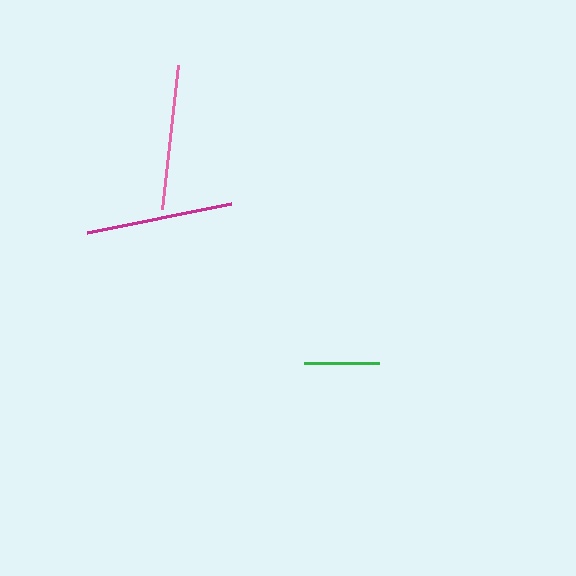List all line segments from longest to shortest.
From longest to shortest: magenta, pink, green.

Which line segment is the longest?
The magenta line is the longest at approximately 147 pixels.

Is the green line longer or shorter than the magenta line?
The magenta line is longer than the green line.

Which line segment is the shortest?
The green line is the shortest at approximately 76 pixels.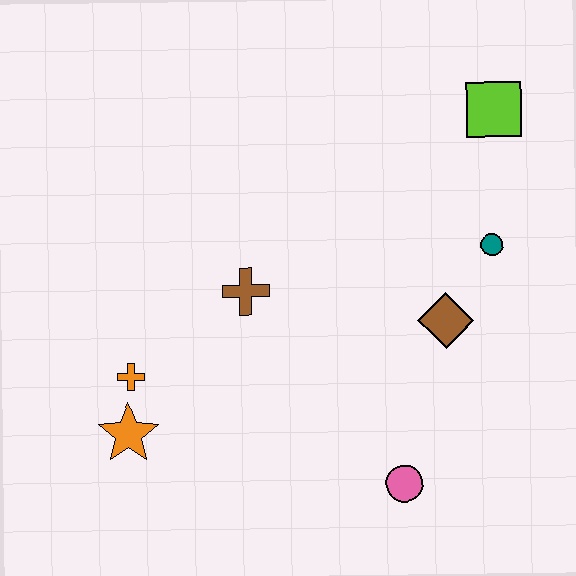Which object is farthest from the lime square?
The orange star is farthest from the lime square.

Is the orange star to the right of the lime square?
No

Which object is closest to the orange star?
The orange cross is closest to the orange star.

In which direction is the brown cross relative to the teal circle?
The brown cross is to the left of the teal circle.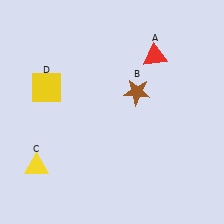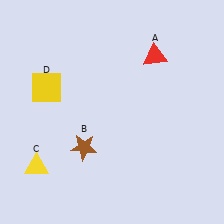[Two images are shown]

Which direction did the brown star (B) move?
The brown star (B) moved down.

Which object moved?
The brown star (B) moved down.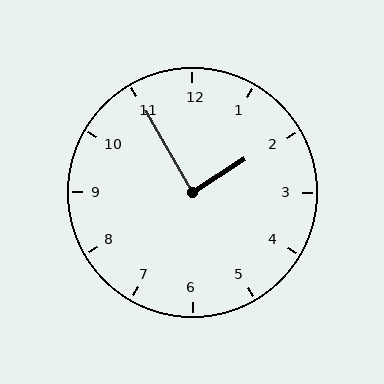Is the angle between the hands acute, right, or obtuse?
It is right.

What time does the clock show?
1:55.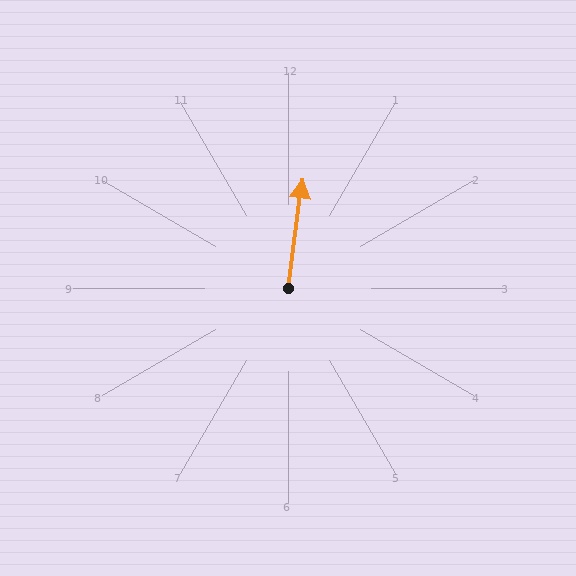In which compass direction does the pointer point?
North.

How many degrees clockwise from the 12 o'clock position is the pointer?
Approximately 8 degrees.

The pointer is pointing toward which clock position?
Roughly 12 o'clock.